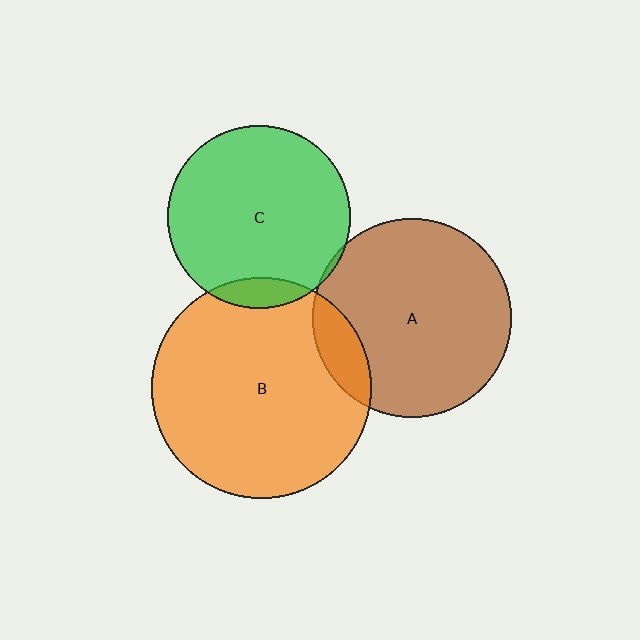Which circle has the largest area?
Circle B (orange).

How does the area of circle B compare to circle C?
Approximately 1.5 times.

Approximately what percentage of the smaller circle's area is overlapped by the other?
Approximately 15%.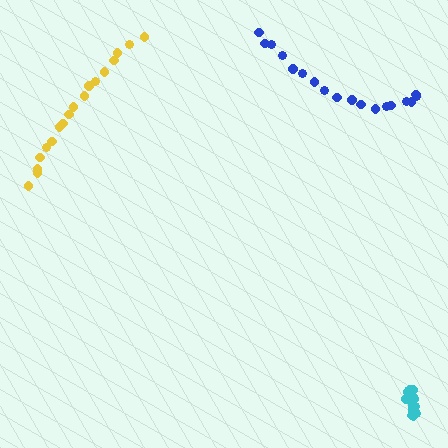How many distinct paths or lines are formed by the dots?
There are 3 distinct paths.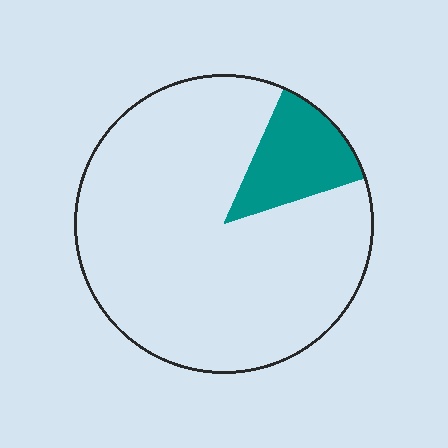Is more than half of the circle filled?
No.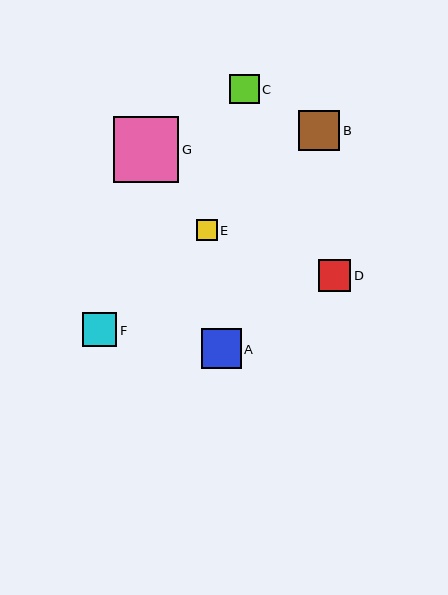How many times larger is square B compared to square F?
Square B is approximately 1.2 times the size of square F.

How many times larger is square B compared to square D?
Square B is approximately 1.3 times the size of square D.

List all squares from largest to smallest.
From largest to smallest: G, B, A, F, D, C, E.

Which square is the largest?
Square G is the largest with a size of approximately 66 pixels.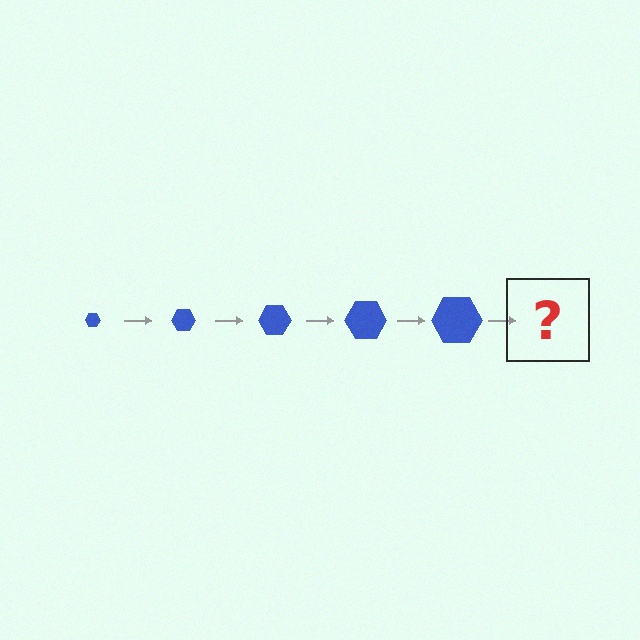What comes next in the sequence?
The next element should be a blue hexagon, larger than the previous one.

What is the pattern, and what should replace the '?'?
The pattern is that the hexagon gets progressively larger each step. The '?' should be a blue hexagon, larger than the previous one.